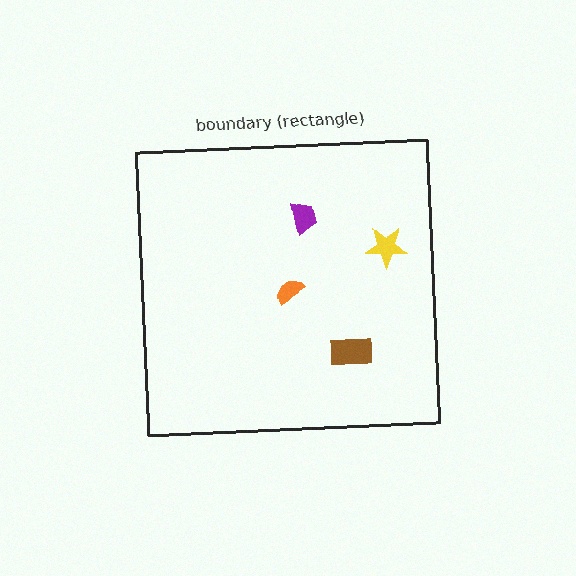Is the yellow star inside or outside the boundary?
Inside.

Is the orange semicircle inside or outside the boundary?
Inside.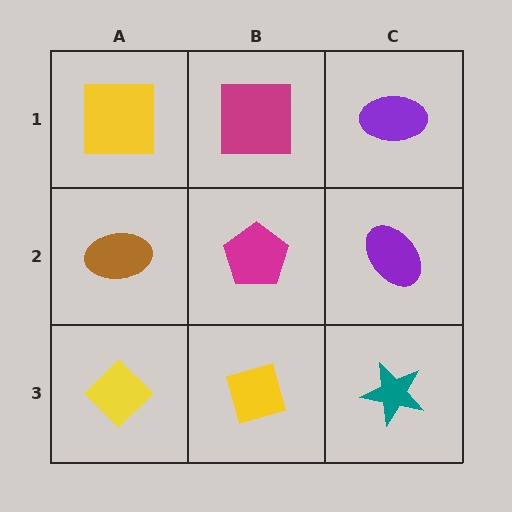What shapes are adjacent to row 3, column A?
A brown ellipse (row 2, column A), a yellow diamond (row 3, column B).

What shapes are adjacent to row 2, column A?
A yellow square (row 1, column A), a yellow diamond (row 3, column A), a magenta pentagon (row 2, column B).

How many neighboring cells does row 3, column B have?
3.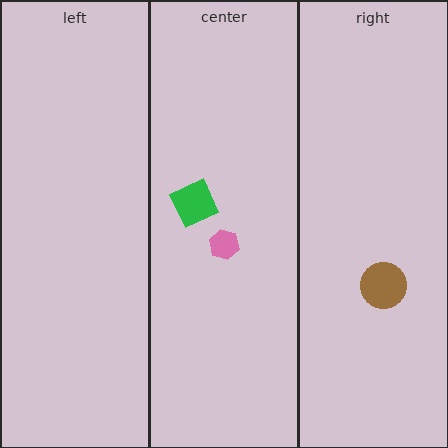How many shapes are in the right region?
1.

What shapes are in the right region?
The brown circle.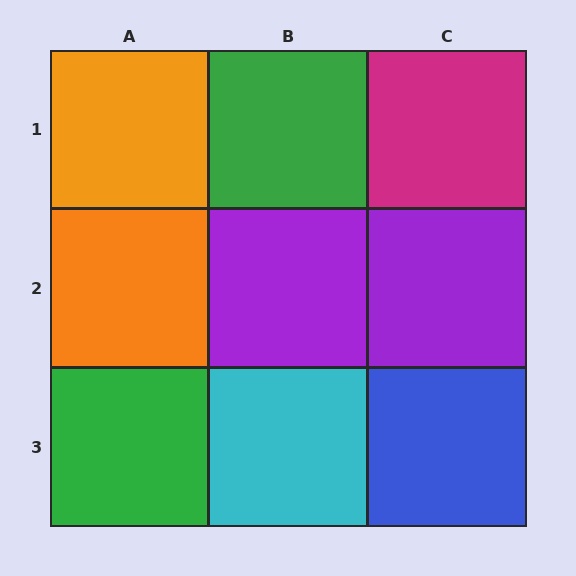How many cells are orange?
2 cells are orange.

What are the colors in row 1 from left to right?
Orange, green, magenta.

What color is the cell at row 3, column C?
Blue.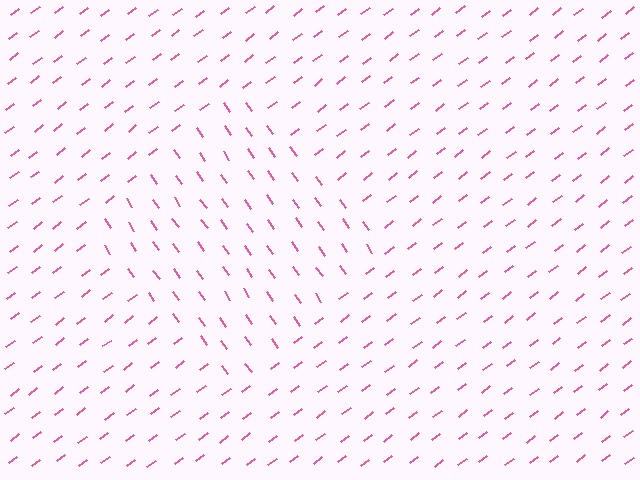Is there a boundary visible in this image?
Yes, there is a texture boundary formed by a change in line orientation.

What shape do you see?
I see a diamond.